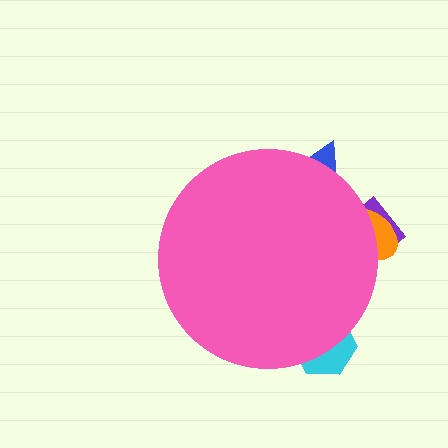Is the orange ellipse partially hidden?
Yes, the orange ellipse is partially hidden behind the pink circle.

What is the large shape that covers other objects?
A pink circle.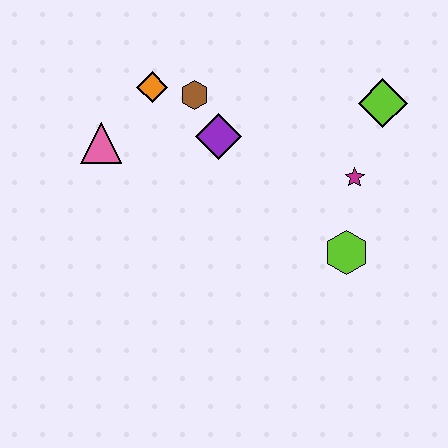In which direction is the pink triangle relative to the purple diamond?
The pink triangle is to the left of the purple diamond.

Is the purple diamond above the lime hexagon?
Yes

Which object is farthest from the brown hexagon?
The lime hexagon is farthest from the brown hexagon.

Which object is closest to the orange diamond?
The brown hexagon is closest to the orange diamond.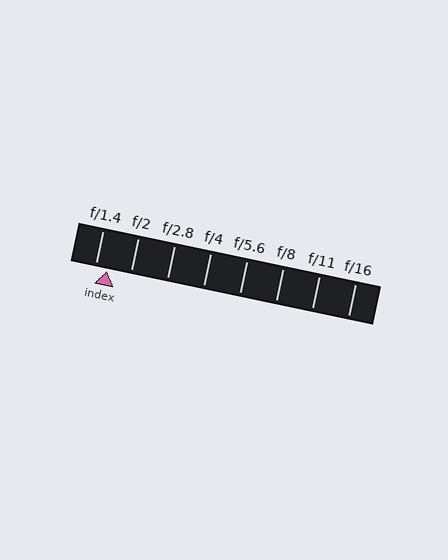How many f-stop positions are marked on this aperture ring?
There are 8 f-stop positions marked.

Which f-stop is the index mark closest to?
The index mark is closest to f/1.4.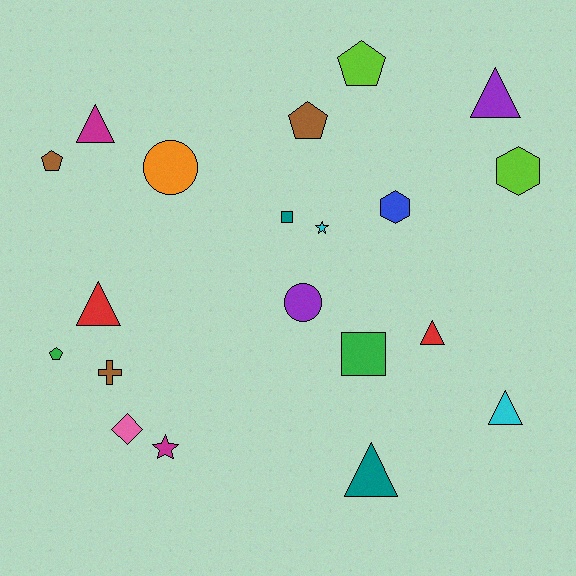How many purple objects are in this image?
There are 2 purple objects.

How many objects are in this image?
There are 20 objects.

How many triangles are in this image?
There are 6 triangles.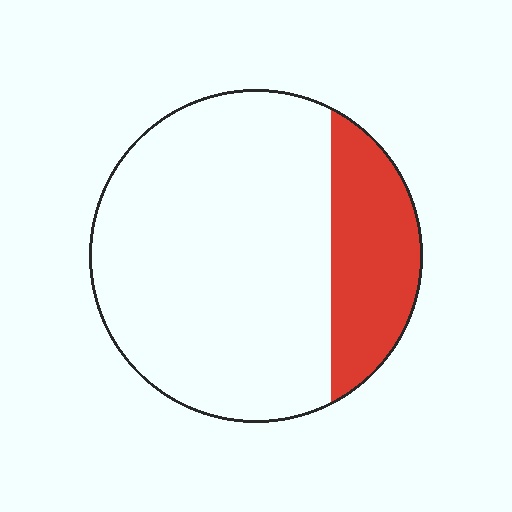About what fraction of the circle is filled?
About one fifth (1/5).